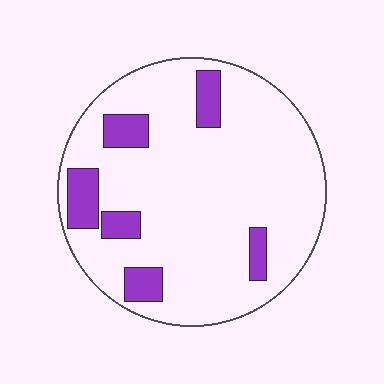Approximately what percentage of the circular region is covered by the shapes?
Approximately 15%.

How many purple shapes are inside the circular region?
6.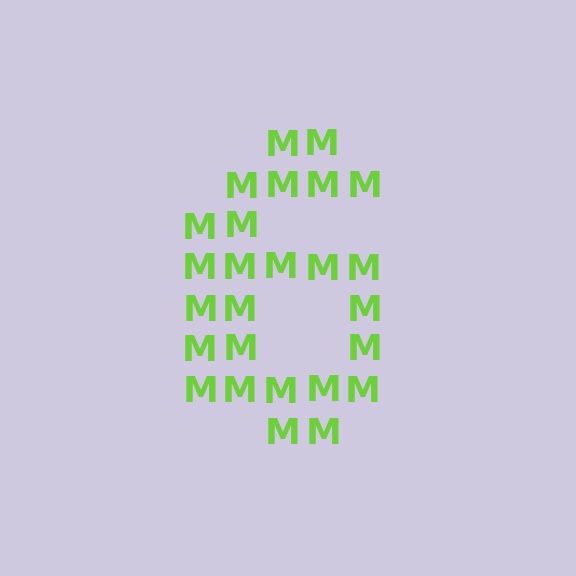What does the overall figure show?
The overall figure shows the digit 6.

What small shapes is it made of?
It is made of small letter M's.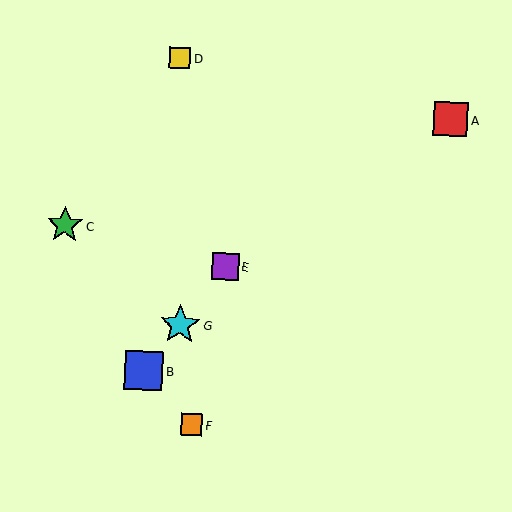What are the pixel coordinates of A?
Object A is at (451, 119).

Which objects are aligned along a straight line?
Objects B, E, G are aligned along a straight line.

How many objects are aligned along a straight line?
3 objects (B, E, G) are aligned along a straight line.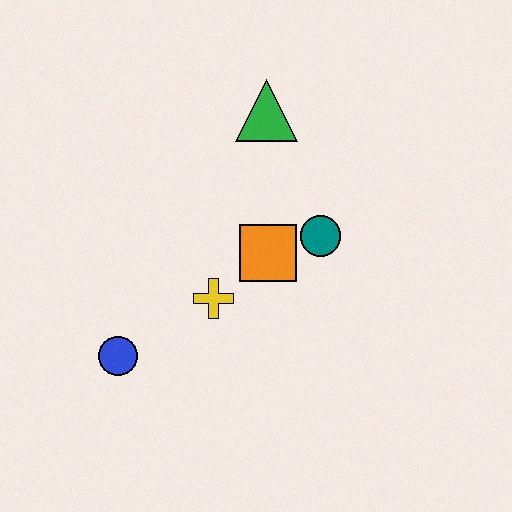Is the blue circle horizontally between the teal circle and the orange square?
No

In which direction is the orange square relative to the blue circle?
The orange square is to the right of the blue circle.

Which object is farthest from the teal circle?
The blue circle is farthest from the teal circle.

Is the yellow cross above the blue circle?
Yes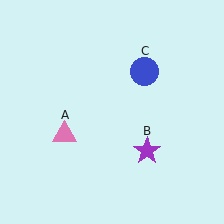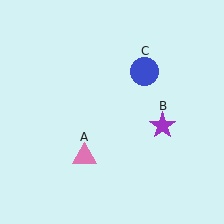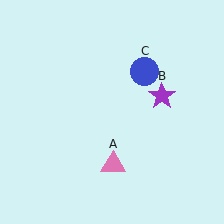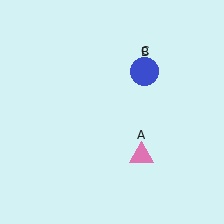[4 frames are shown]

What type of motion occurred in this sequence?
The pink triangle (object A), purple star (object B) rotated counterclockwise around the center of the scene.